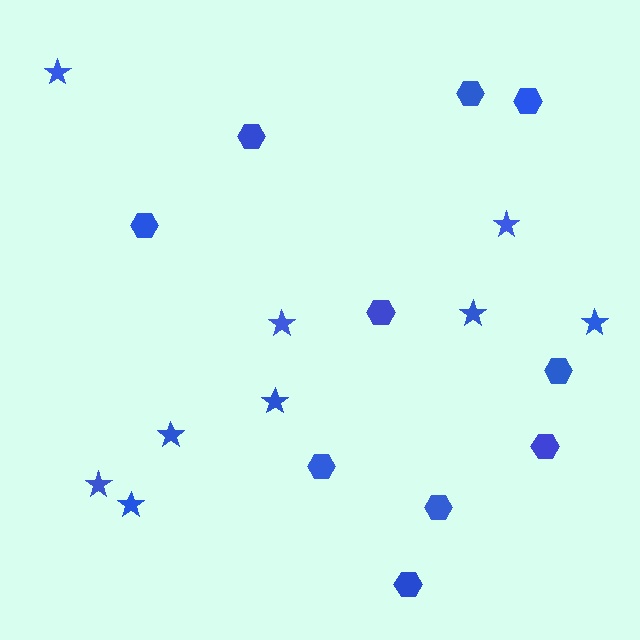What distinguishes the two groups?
There are 2 groups: one group of hexagons (10) and one group of stars (9).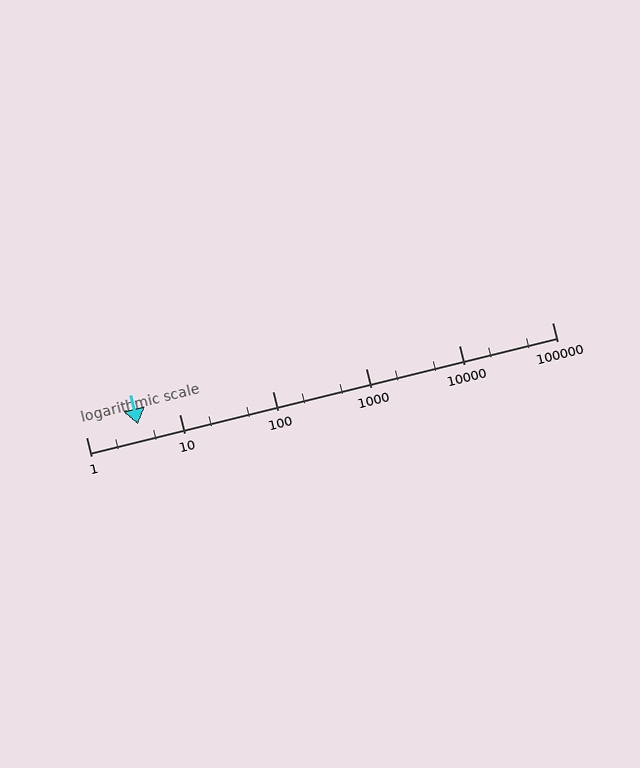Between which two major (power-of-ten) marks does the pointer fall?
The pointer is between 1 and 10.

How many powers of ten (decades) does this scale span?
The scale spans 5 decades, from 1 to 100000.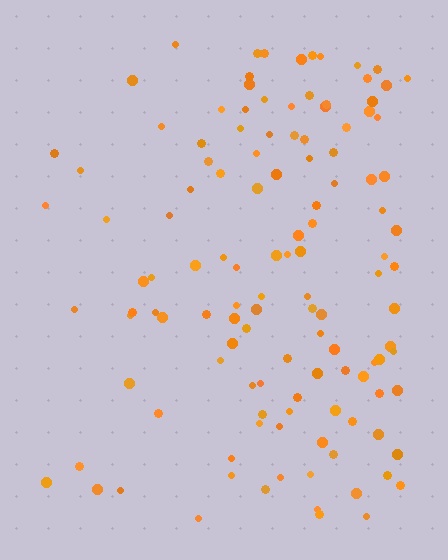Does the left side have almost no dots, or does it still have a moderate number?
Still a moderate number, just noticeably fewer than the right.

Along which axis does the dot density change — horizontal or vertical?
Horizontal.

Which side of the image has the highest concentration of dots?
The right.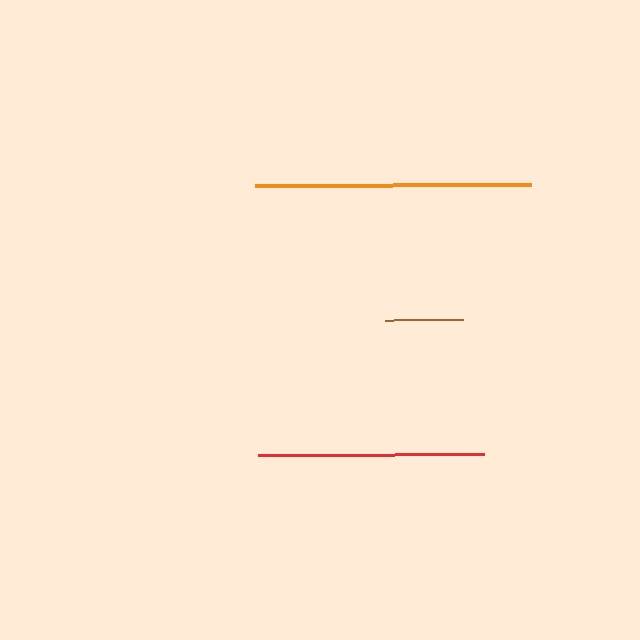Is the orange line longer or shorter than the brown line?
The orange line is longer than the brown line.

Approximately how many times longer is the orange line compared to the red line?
The orange line is approximately 1.2 times the length of the red line.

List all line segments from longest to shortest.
From longest to shortest: orange, red, brown.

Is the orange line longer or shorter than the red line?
The orange line is longer than the red line.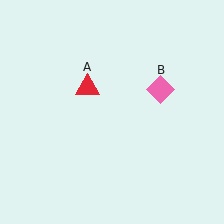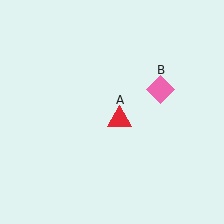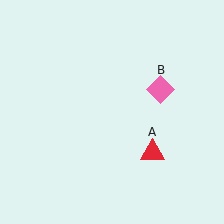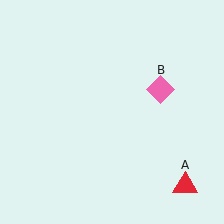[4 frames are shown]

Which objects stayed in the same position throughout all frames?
Pink diamond (object B) remained stationary.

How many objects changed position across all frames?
1 object changed position: red triangle (object A).